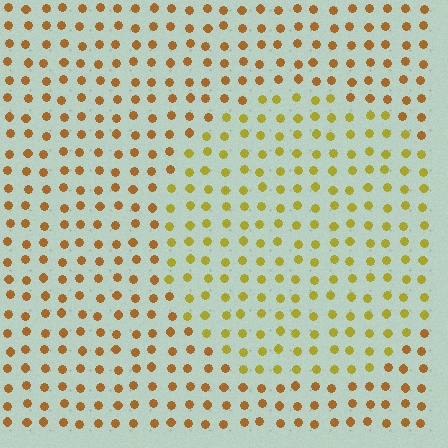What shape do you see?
I see a circle.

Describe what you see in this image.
The image is filled with small brown elements in a uniform arrangement. A circle-shaped region is visible where the elements are tinted to a slightly different hue, forming a subtle color boundary.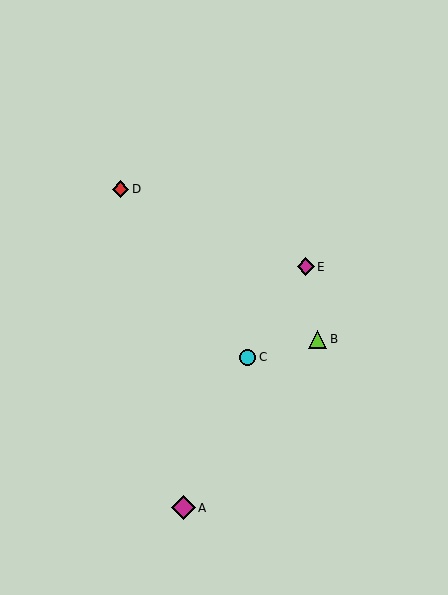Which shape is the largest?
The magenta diamond (labeled A) is the largest.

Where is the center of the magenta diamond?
The center of the magenta diamond is at (183, 508).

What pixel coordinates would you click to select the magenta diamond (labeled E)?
Click at (306, 267) to select the magenta diamond E.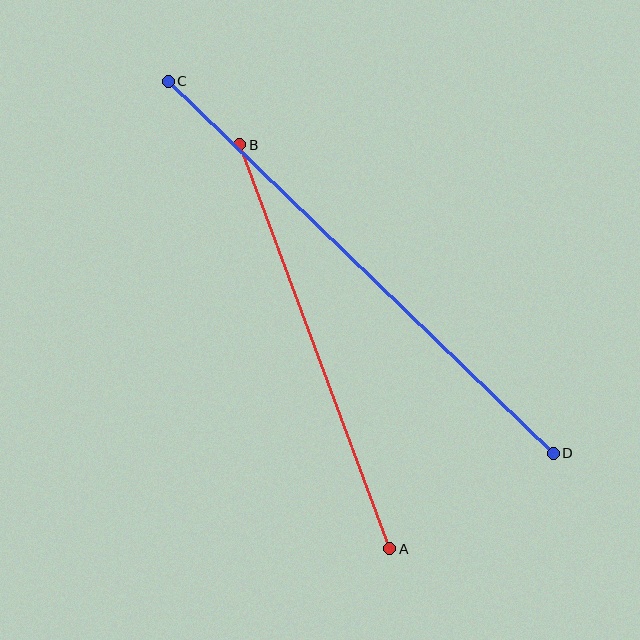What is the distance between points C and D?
The distance is approximately 535 pixels.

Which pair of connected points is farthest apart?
Points C and D are farthest apart.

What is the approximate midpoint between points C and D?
The midpoint is at approximately (361, 267) pixels.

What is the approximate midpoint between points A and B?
The midpoint is at approximately (315, 347) pixels.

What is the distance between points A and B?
The distance is approximately 431 pixels.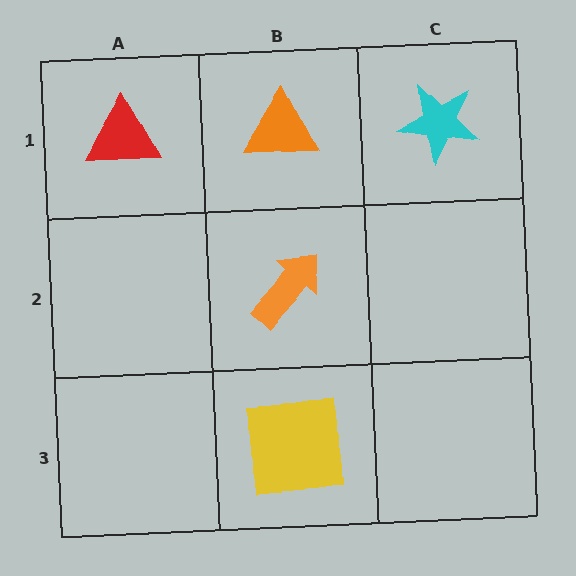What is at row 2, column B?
An orange arrow.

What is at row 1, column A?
A red triangle.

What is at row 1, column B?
An orange triangle.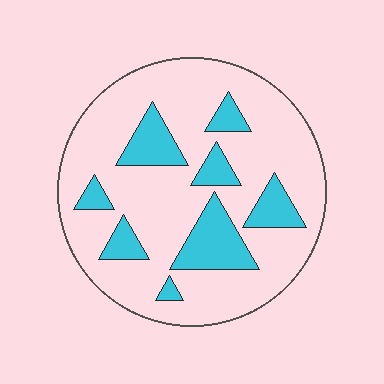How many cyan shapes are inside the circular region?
8.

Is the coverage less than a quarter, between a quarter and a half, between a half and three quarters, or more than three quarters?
Less than a quarter.